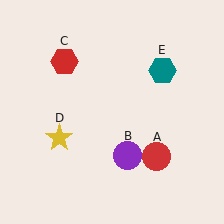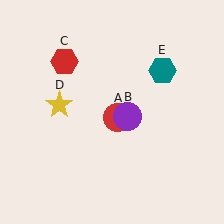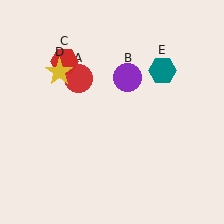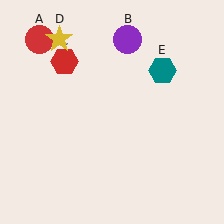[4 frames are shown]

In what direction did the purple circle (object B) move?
The purple circle (object B) moved up.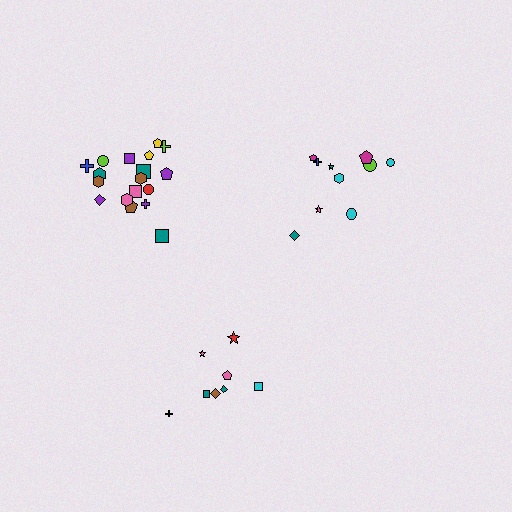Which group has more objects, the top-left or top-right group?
The top-left group.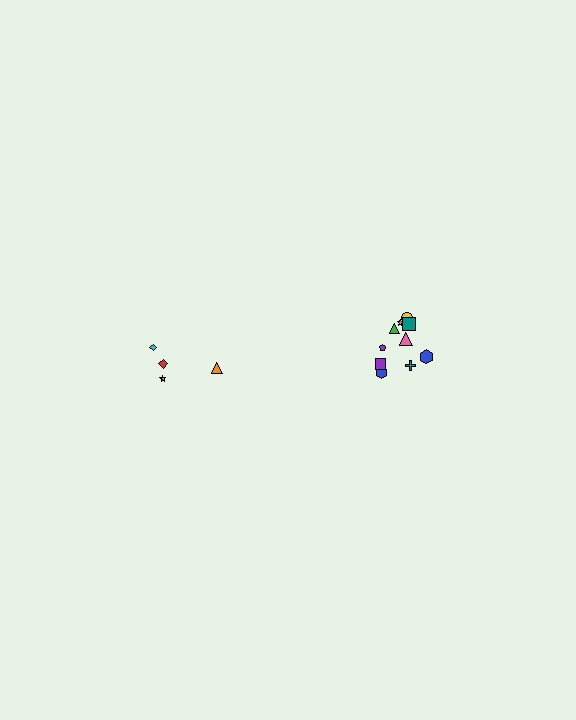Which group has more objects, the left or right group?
The right group.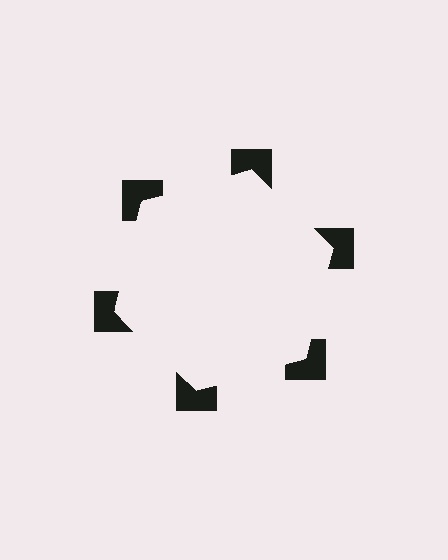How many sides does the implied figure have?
6 sides.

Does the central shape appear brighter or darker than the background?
It typically appears slightly brighter than the background, even though no actual brightness change is drawn.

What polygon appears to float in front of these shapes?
An illusory hexagon — its edges are inferred from the aligned wedge cuts in the notched squares, not physically drawn.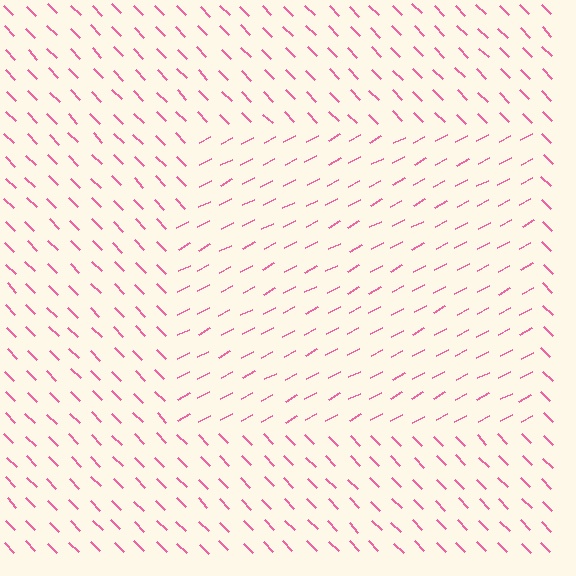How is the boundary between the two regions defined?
The boundary is defined purely by a change in line orientation (approximately 73 degrees difference). All lines are the same color and thickness.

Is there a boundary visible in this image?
Yes, there is a texture boundary formed by a change in line orientation.